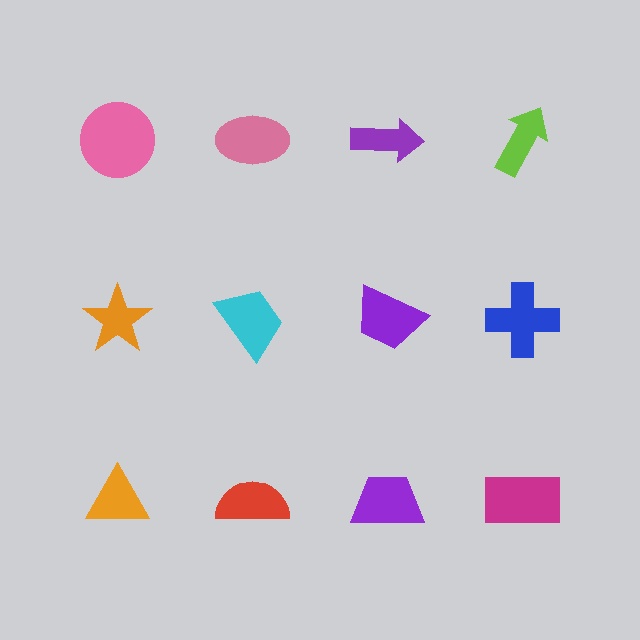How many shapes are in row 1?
4 shapes.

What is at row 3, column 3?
A purple trapezoid.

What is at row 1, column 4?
A lime arrow.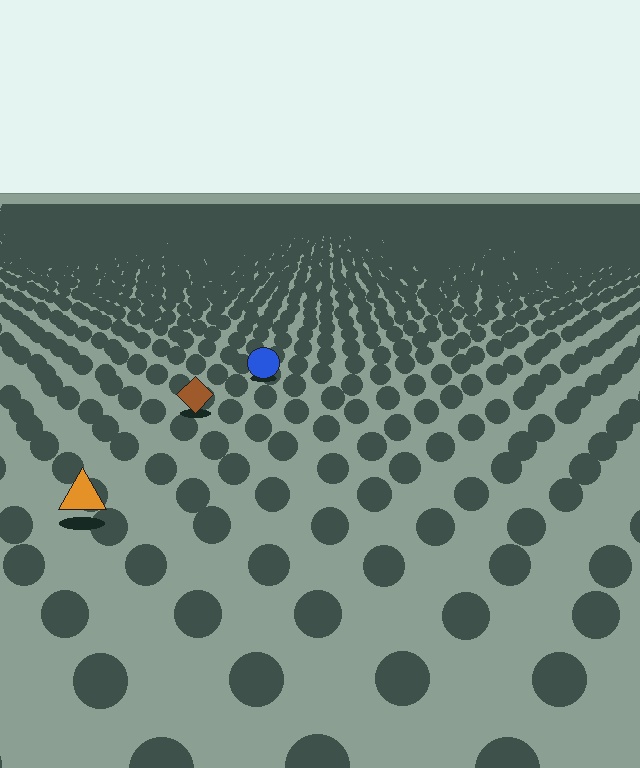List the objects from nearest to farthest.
From nearest to farthest: the orange triangle, the brown diamond, the blue circle.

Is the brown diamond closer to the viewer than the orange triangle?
No. The orange triangle is closer — you can tell from the texture gradient: the ground texture is coarser near it.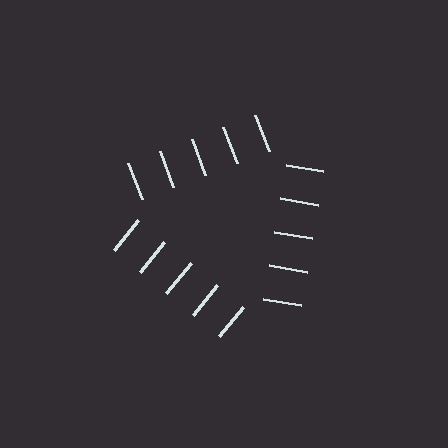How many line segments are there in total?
15 — 5 along each of the 3 edges.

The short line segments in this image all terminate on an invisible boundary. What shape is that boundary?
An illusory triangle — the line segments terminate on its edges but no continuous stroke is drawn.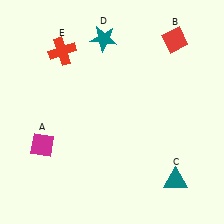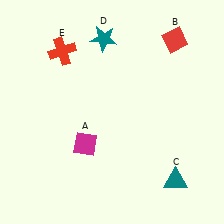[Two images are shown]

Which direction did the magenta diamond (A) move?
The magenta diamond (A) moved right.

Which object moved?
The magenta diamond (A) moved right.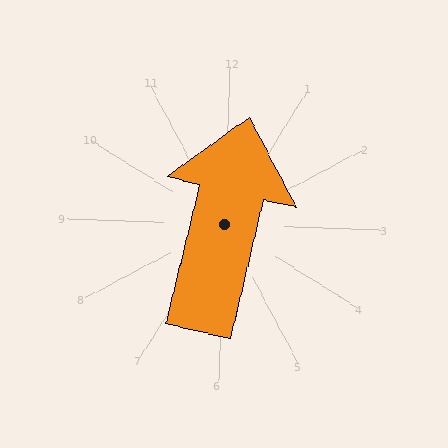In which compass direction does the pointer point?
North.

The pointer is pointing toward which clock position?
Roughly 12 o'clock.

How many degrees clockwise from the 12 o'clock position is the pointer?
Approximately 11 degrees.